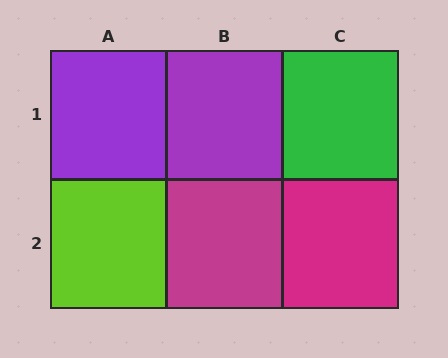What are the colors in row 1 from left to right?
Purple, purple, green.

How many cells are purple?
2 cells are purple.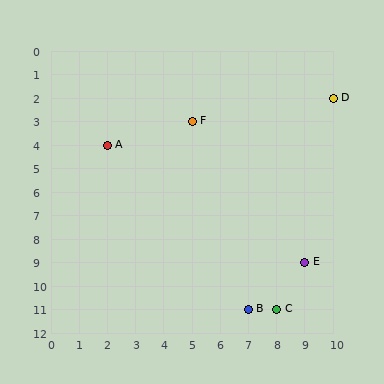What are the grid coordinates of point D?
Point D is at grid coordinates (10, 2).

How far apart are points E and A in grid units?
Points E and A are 7 columns and 5 rows apart (about 8.6 grid units diagonally).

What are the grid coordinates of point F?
Point F is at grid coordinates (5, 3).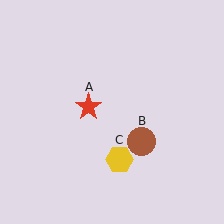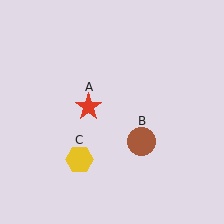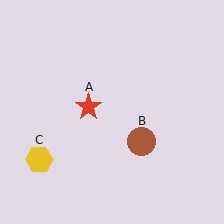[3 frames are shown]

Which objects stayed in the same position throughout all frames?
Red star (object A) and brown circle (object B) remained stationary.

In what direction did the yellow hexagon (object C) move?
The yellow hexagon (object C) moved left.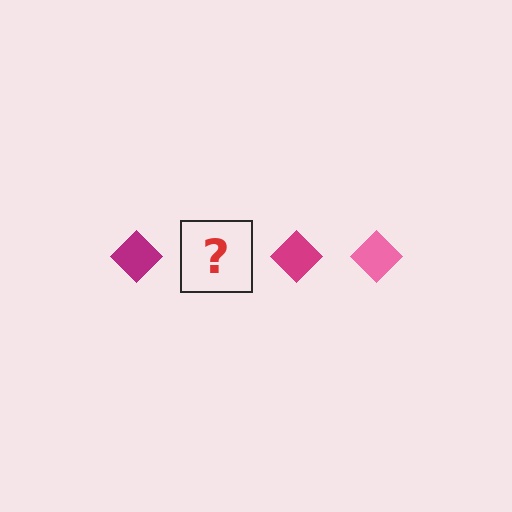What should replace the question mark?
The question mark should be replaced with a pink diamond.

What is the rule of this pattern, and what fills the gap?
The rule is that the pattern cycles through magenta, pink diamonds. The gap should be filled with a pink diamond.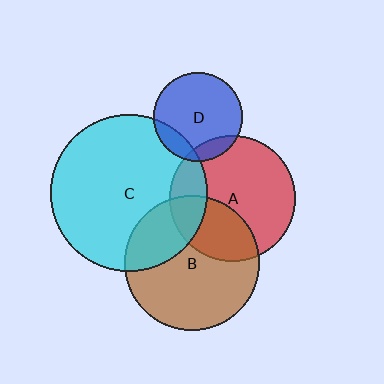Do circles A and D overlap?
Yes.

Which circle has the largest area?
Circle C (cyan).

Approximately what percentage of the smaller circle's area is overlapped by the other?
Approximately 15%.